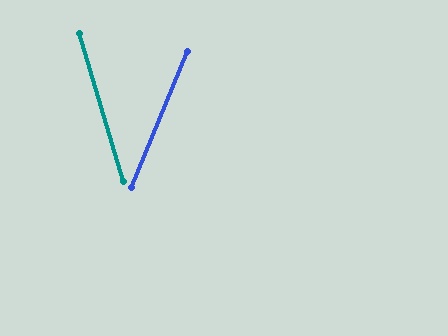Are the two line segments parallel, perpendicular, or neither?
Neither parallel nor perpendicular — they differ by about 39°.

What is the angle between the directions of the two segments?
Approximately 39 degrees.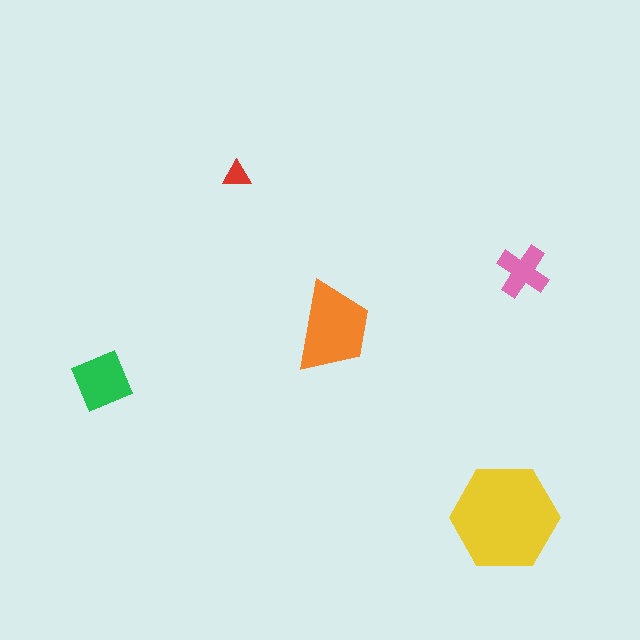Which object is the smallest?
The red triangle.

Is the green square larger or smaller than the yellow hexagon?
Smaller.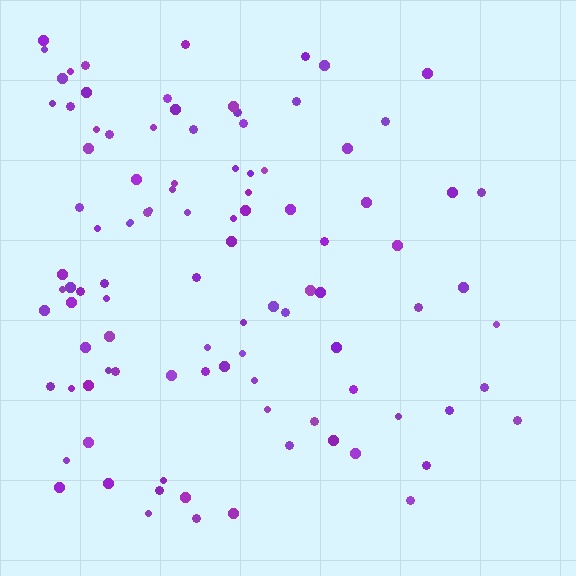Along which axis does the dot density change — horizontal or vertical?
Horizontal.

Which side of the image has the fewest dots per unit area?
The right.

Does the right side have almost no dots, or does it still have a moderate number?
Still a moderate number, just noticeably fewer than the left.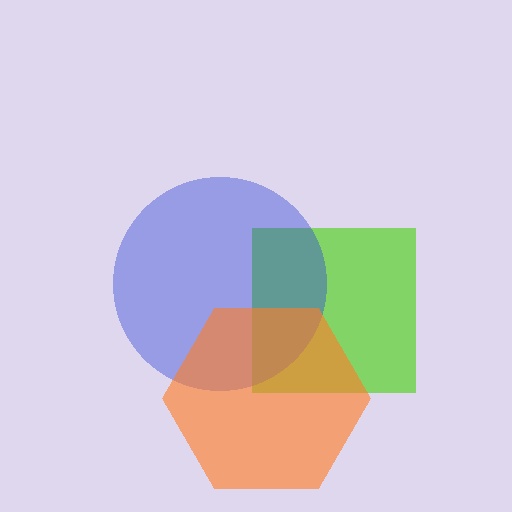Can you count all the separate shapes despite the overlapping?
Yes, there are 3 separate shapes.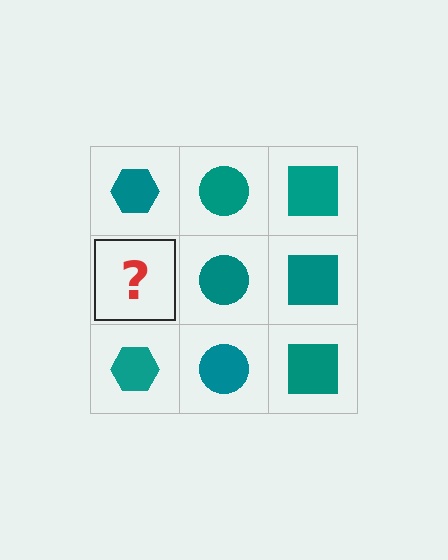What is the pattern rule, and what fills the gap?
The rule is that each column has a consistent shape. The gap should be filled with a teal hexagon.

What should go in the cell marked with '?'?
The missing cell should contain a teal hexagon.